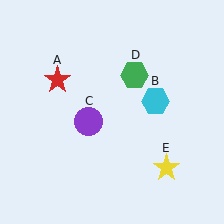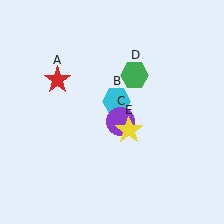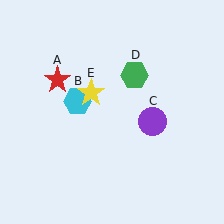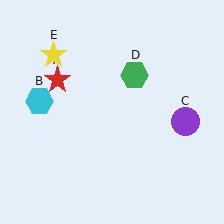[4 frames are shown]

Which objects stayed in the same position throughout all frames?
Red star (object A) and green hexagon (object D) remained stationary.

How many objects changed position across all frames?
3 objects changed position: cyan hexagon (object B), purple circle (object C), yellow star (object E).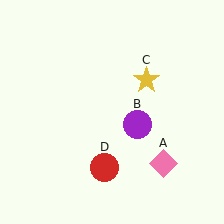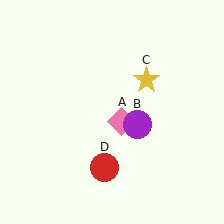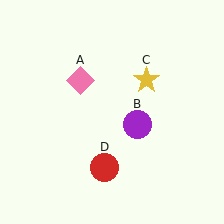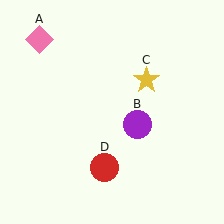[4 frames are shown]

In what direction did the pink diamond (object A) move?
The pink diamond (object A) moved up and to the left.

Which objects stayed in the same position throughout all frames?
Purple circle (object B) and yellow star (object C) and red circle (object D) remained stationary.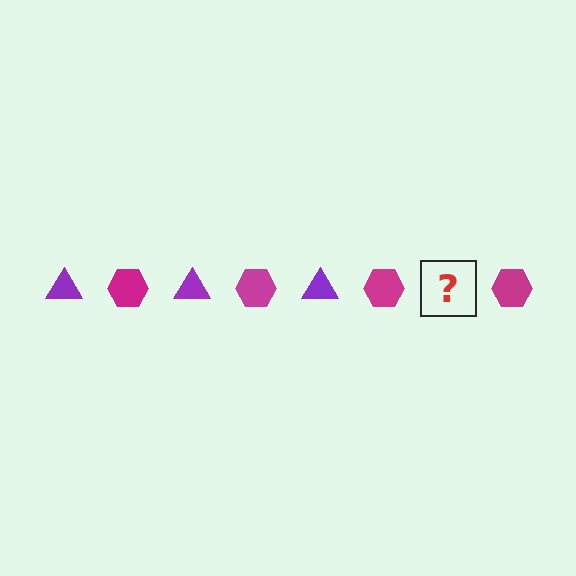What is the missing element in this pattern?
The missing element is a purple triangle.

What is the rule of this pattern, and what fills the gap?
The rule is that the pattern alternates between purple triangle and magenta hexagon. The gap should be filled with a purple triangle.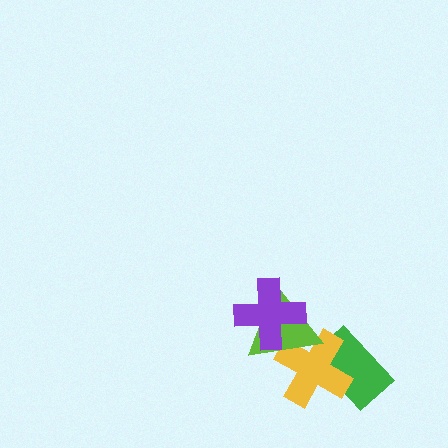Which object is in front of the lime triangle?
The purple cross is in front of the lime triangle.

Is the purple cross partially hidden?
No, no other shape covers it.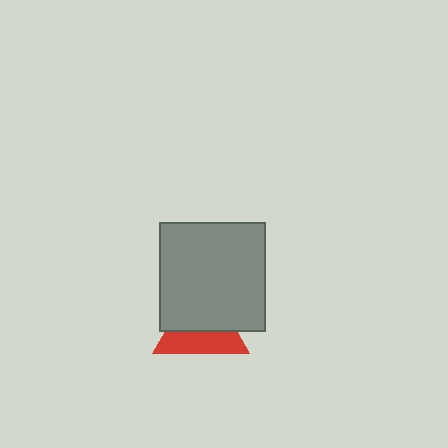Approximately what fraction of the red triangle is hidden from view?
Roughly 55% of the red triangle is hidden behind the gray rectangle.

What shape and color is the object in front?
The object in front is a gray rectangle.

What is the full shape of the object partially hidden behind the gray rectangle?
The partially hidden object is a red triangle.